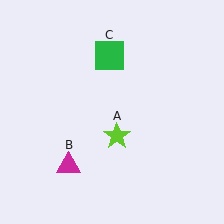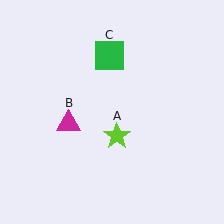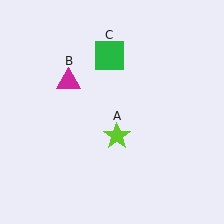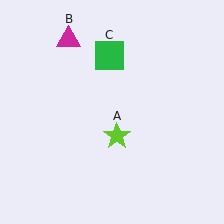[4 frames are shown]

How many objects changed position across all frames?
1 object changed position: magenta triangle (object B).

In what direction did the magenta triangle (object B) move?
The magenta triangle (object B) moved up.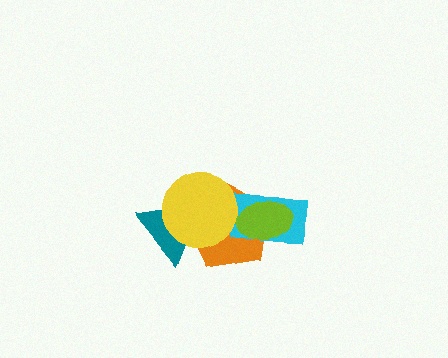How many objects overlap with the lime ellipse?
2 objects overlap with the lime ellipse.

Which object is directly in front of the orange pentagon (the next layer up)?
The cyan rectangle is directly in front of the orange pentagon.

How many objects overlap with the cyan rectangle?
2 objects overlap with the cyan rectangle.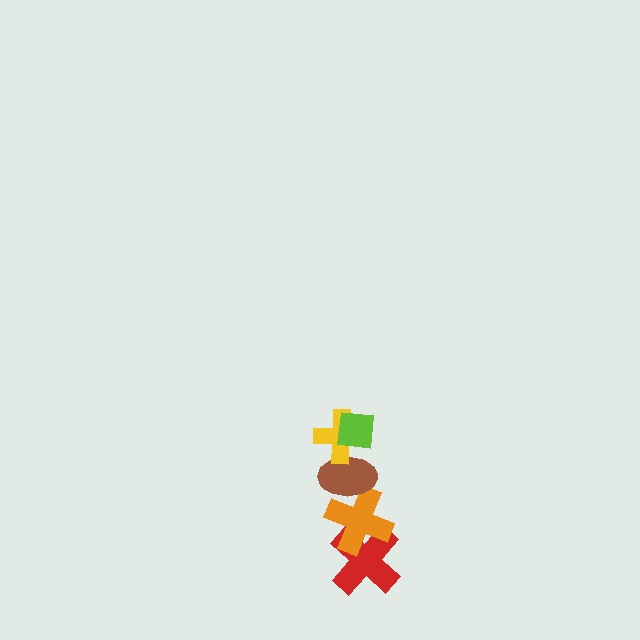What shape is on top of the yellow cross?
The lime square is on top of the yellow cross.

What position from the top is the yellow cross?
The yellow cross is 2nd from the top.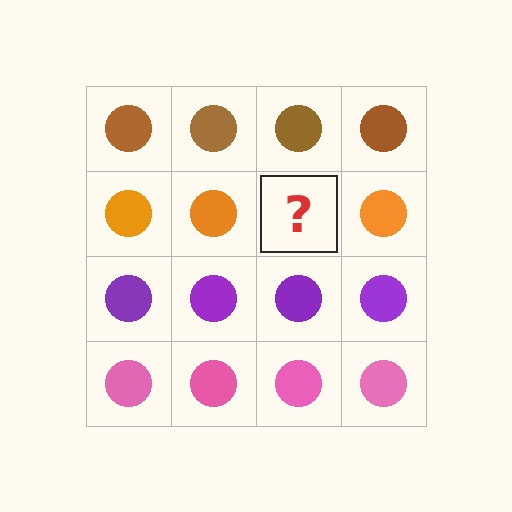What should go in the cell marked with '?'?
The missing cell should contain an orange circle.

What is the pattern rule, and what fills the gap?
The rule is that each row has a consistent color. The gap should be filled with an orange circle.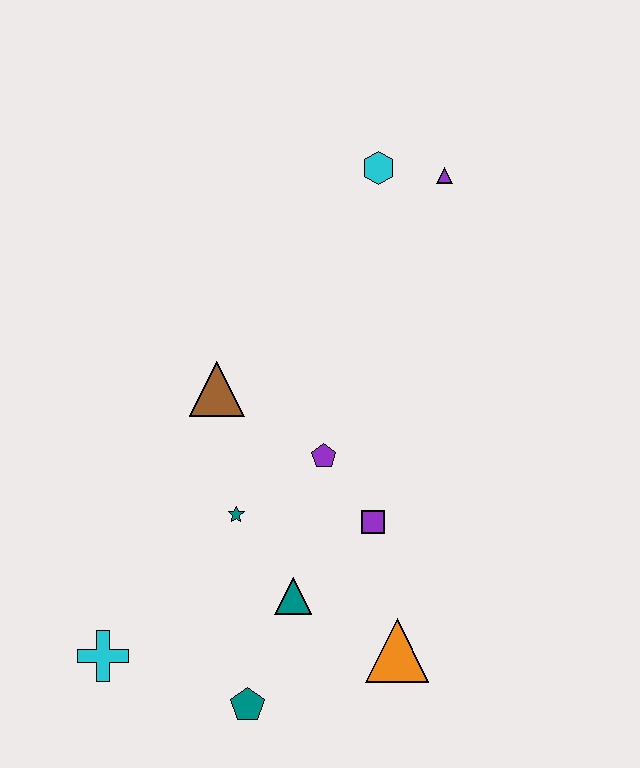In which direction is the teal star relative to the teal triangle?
The teal star is above the teal triangle.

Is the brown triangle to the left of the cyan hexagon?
Yes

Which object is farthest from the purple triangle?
The cyan cross is farthest from the purple triangle.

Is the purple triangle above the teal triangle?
Yes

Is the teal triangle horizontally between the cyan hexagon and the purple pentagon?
No